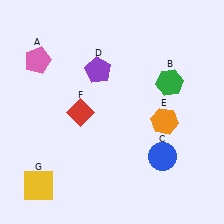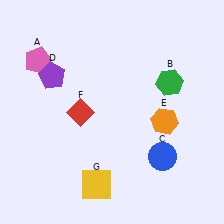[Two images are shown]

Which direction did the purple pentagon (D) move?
The purple pentagon (D) moved left.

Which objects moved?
The objects that moved are: the purple pentagon (D), the yellow square (G).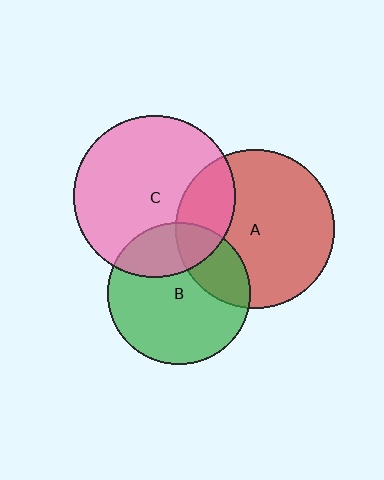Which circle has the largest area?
Circle C (pink).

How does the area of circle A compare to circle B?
Approximately 1.2 times.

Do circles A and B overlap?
Yes.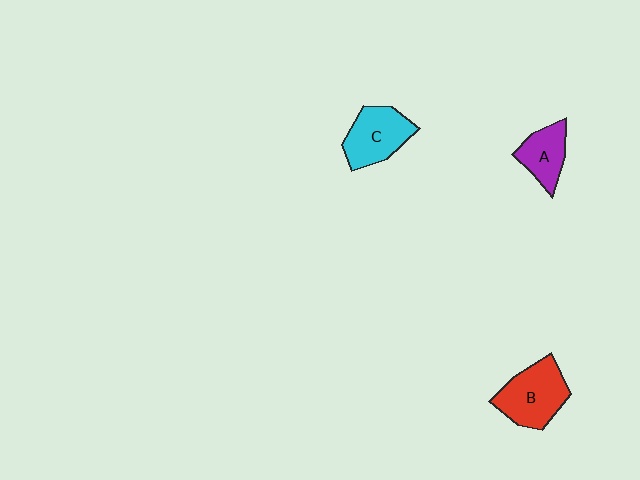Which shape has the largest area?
Shape B (red).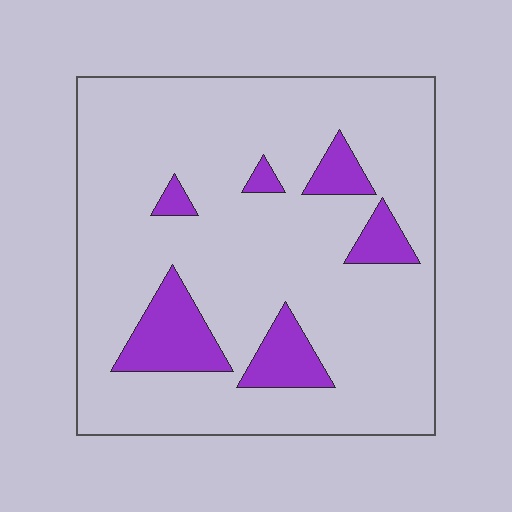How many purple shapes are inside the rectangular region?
6.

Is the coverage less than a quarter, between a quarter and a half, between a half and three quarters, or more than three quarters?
Less than a quarter.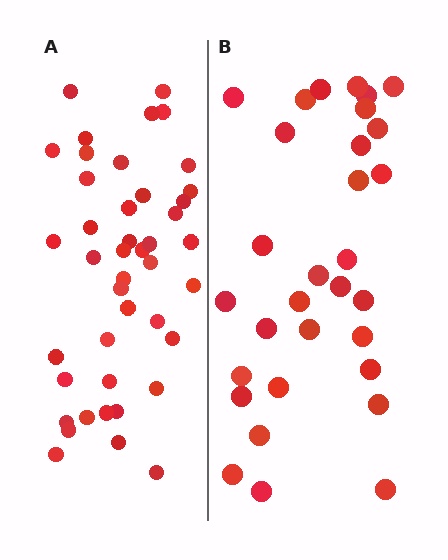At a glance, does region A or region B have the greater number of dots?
Region A (the left region) has more dots.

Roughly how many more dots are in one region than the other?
Region A has roughly 12 or so more dots than region B.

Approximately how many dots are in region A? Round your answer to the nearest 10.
About 40 dots. (The exact count is 43, which rounds to 40.)